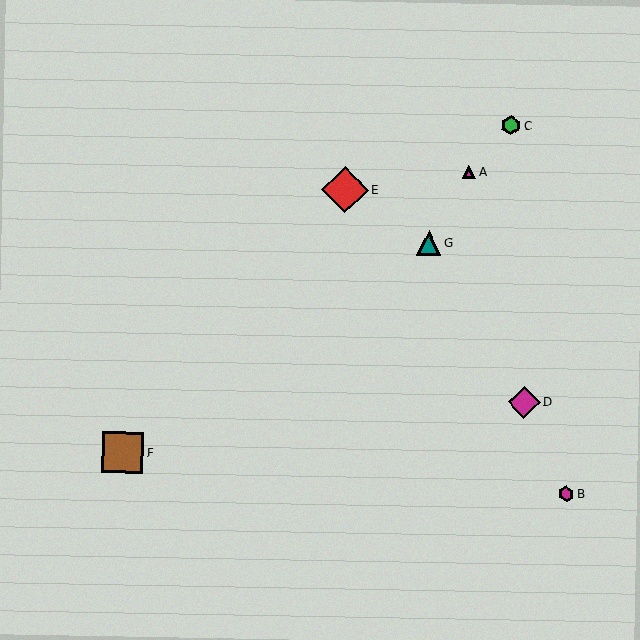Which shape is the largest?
The red diamond (labeled E) is the largest.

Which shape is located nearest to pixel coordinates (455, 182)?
The magenta triangle (labeled A) at (469, 171) is nearest to that location.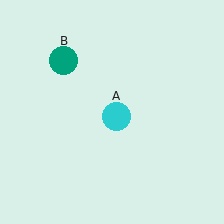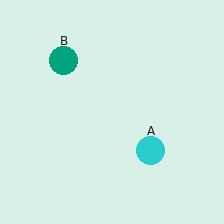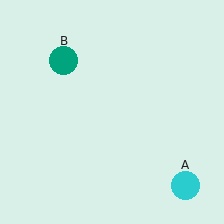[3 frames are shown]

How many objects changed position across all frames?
1 object changed position: cyan circle (object A).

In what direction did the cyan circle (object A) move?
The cyan circle (object A) moved down and to the right.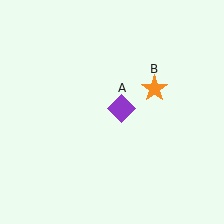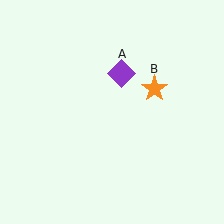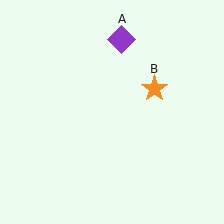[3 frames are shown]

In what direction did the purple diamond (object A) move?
The purple diamond (object A) moved up.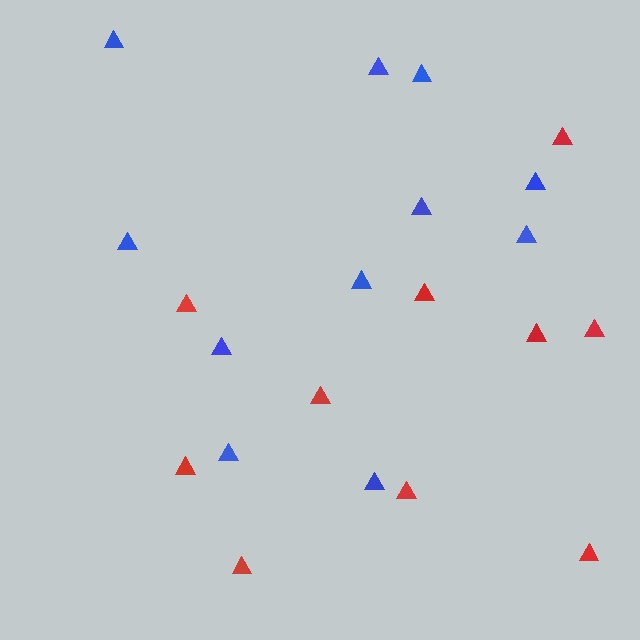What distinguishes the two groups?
There are 2 groups: one group of red triangles (10) and one group of blue triangles (11).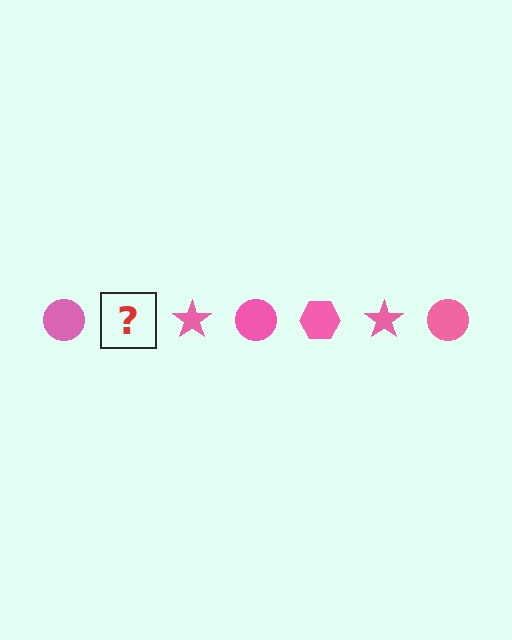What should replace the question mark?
The question mark should be replaced with a pink hexagon.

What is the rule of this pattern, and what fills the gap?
The rule is that the pattern cycles through circle, hexagon, star shapes in pink. The gap should be filled with a pink hexagon.